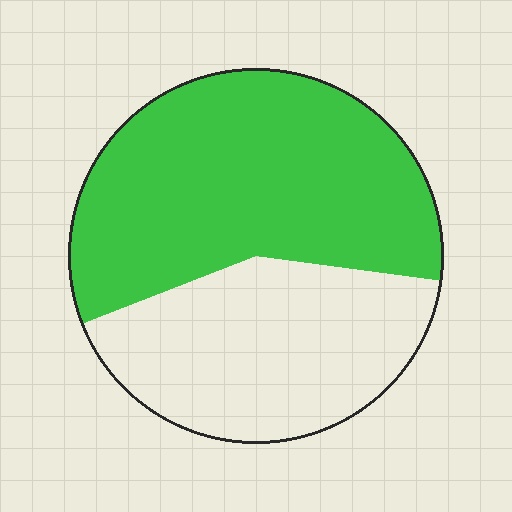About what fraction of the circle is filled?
About three fifths (3/5).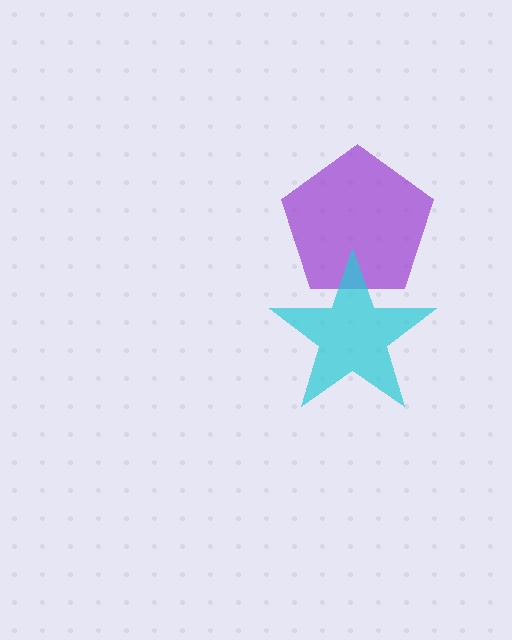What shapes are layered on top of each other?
The layered shapes are: a purple pentagon, a cyan star.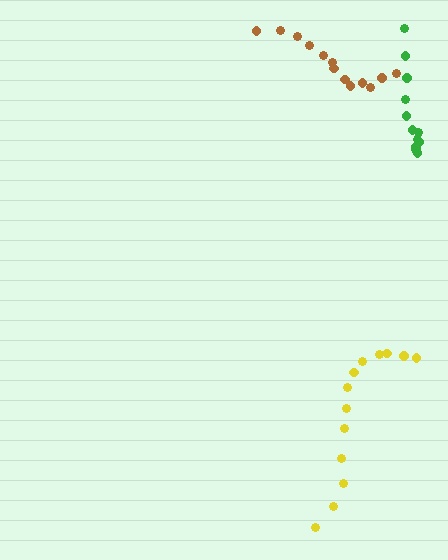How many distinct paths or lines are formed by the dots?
There are 3 distinct paths.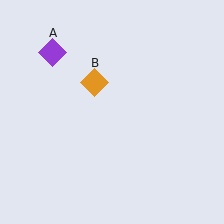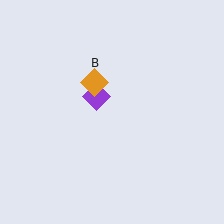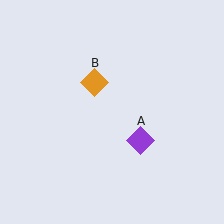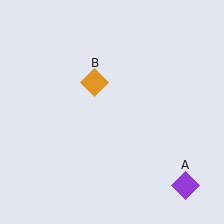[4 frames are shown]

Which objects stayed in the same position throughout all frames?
Orange diamond (object B) remained stationary.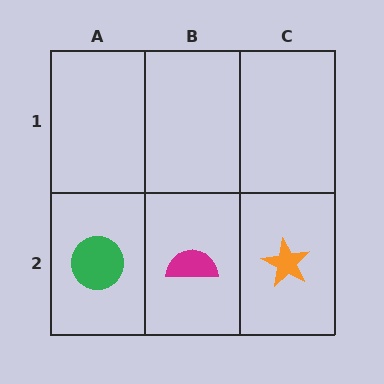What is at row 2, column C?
An orange star.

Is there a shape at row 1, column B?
No, that cell is empty.